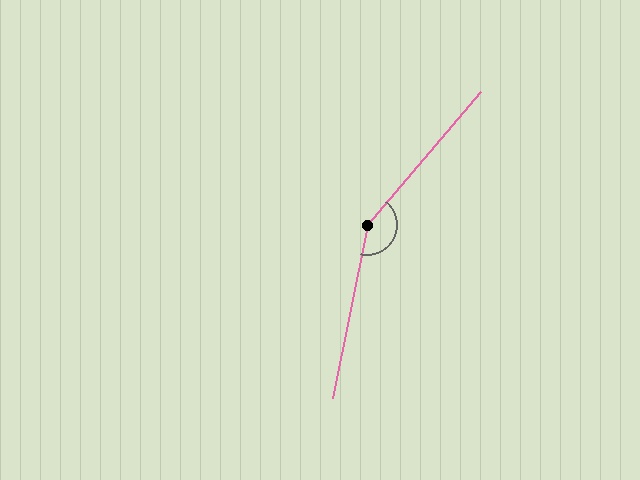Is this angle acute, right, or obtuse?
It is obtuse.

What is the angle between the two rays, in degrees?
Approximately 151 degrees.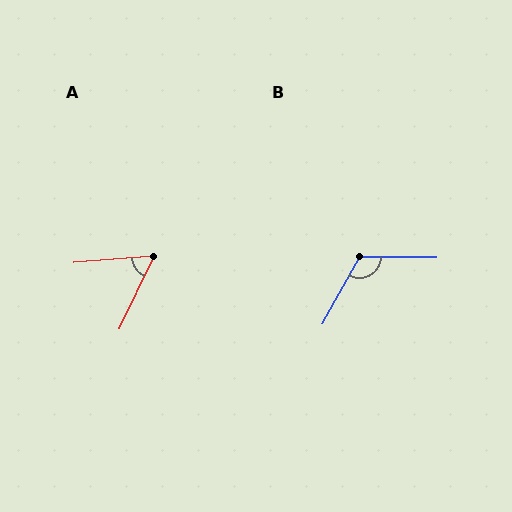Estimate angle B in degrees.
Approximately 119 degrees.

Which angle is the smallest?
A, at approximately 60 degrees.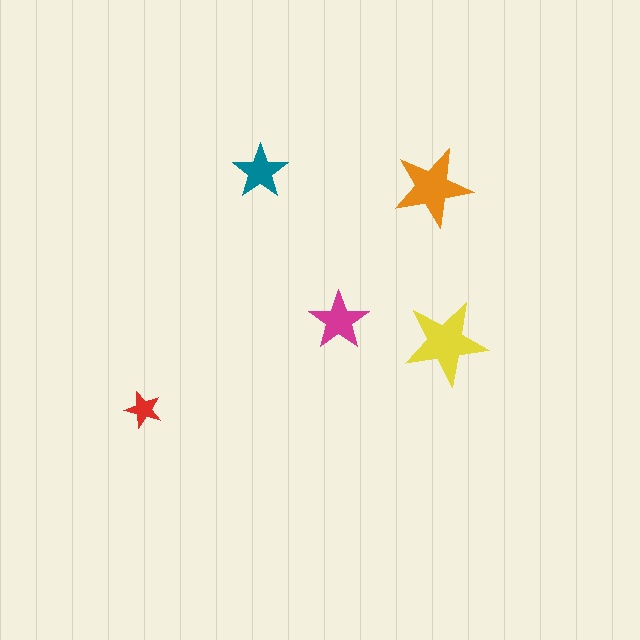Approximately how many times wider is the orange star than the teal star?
About 1.5 times wider.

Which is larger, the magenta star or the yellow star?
The yellow one.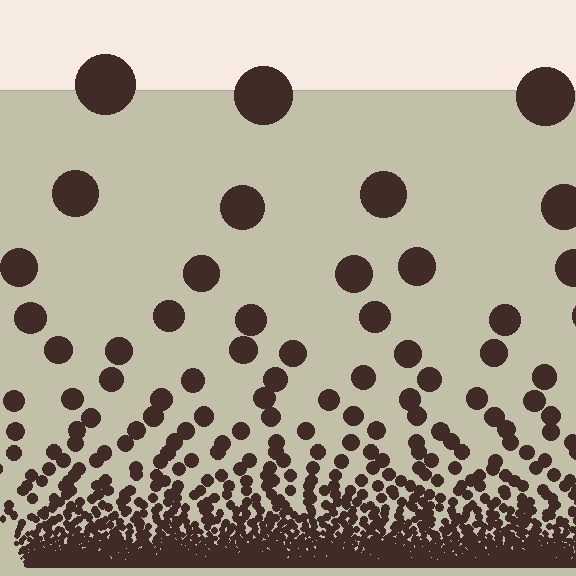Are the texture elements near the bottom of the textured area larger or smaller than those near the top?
Smaller. The gradient is inverted — elements near the bottom are smaller and denser.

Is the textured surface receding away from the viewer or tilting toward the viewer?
The surface appears to tilt toward the viewer. Texture elements get larger and sparser toward the top.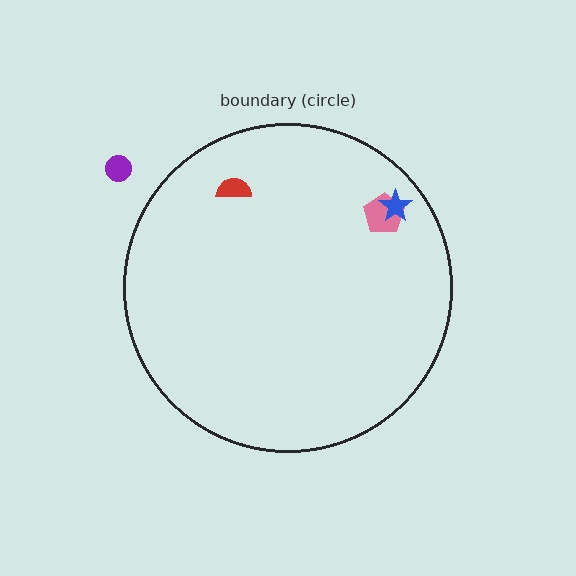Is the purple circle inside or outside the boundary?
Outside.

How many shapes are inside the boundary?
3 inside, 1 outside.